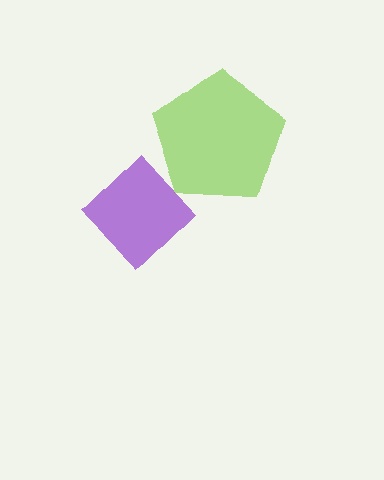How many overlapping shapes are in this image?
There are 2 overlapping shapes in the image.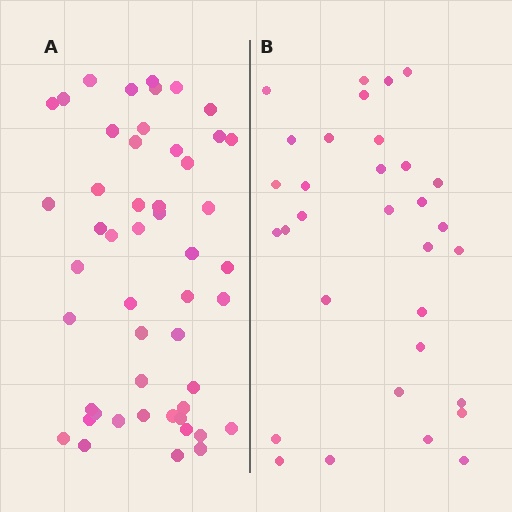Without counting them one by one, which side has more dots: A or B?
Region A (the left region) has more dots.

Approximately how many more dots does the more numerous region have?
Region A has approximately 20 more dots than region B.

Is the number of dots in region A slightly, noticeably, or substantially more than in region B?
Region A has substantially more. The ratio is roughly 1.6 to 1.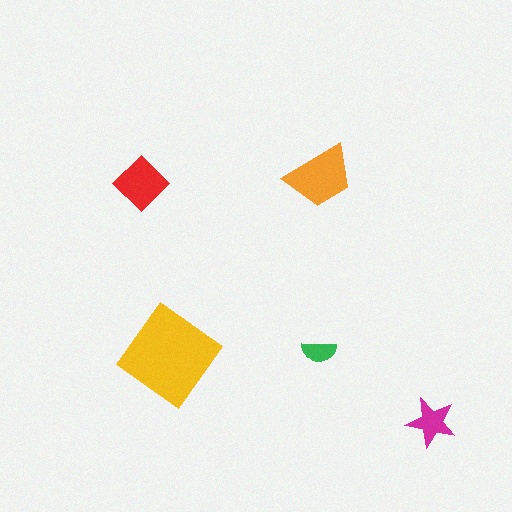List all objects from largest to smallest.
The yellow diamond, the orange trapezoid, the red diamond, the magenta star, the green semicircle.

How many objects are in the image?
There are 5 objects in the image.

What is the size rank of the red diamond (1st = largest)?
3rd.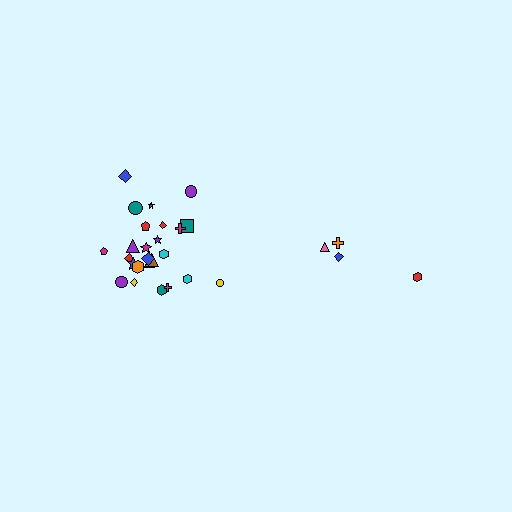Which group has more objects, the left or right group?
The left group.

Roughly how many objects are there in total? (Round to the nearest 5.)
Roughly 30 objects in total.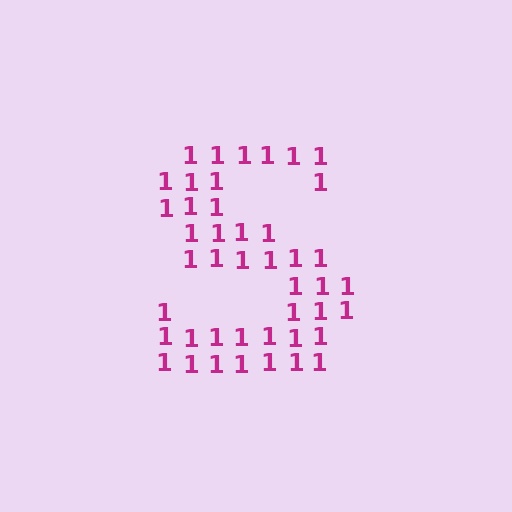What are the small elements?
The small elements are digit 1's.